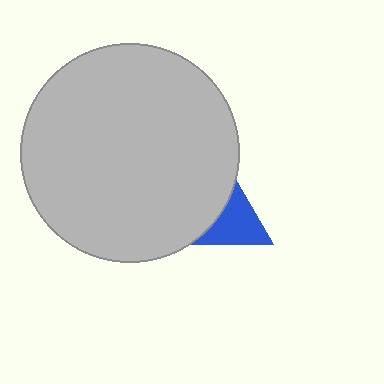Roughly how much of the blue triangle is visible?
About half of it is visible (roughly 45%).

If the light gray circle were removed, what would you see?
You would see the complete blue triangle.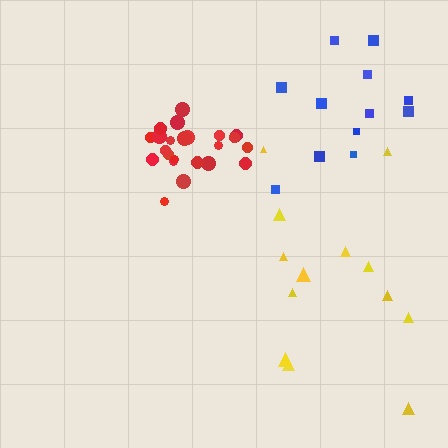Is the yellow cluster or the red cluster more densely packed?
Red.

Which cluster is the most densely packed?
Red.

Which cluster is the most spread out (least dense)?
Yellow.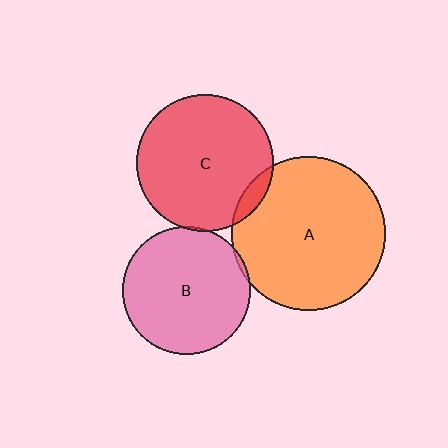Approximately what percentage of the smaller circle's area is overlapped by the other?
Approximately 5%.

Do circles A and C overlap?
Yes.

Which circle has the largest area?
Circle A (orange).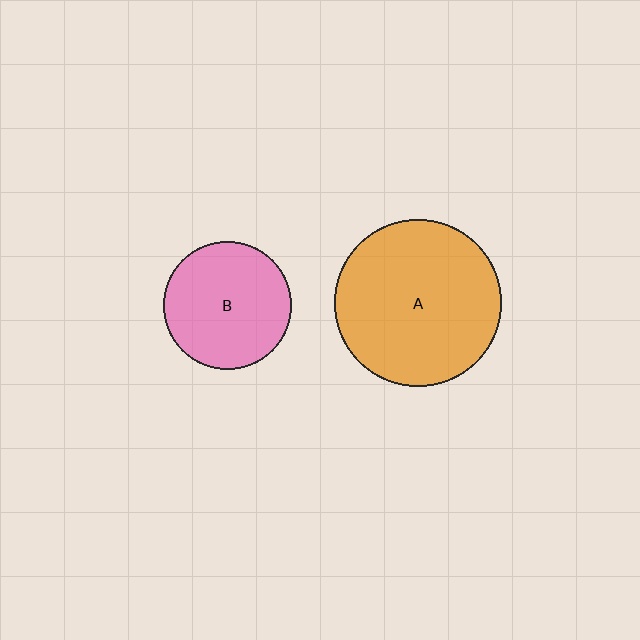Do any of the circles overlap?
No, none of the circles overlap.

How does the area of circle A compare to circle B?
Approximately 1.7 times.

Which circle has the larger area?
Circle A (orange).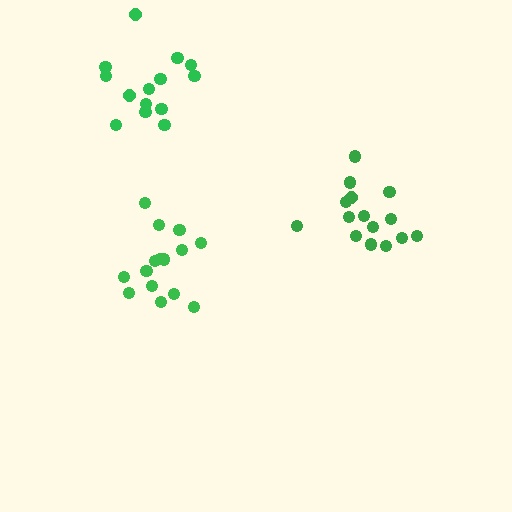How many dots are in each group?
Group 1: 14 dots, Group 2: 15 dots, Group 3: 15 dots (44 total).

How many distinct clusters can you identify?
There are 3 distinct clusters.